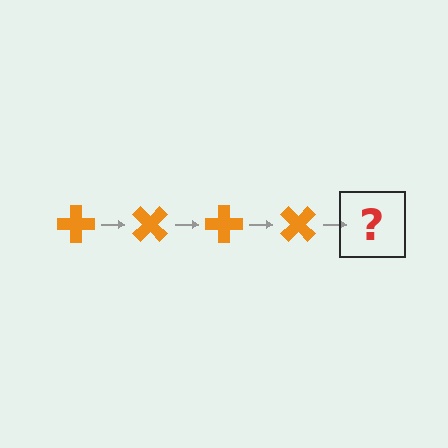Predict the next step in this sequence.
The next step is an orange cross rotated 180 degrees.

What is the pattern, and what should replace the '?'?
The pattern is that the cross rotates 45 degrees each step. The '?' should be an orange cross rotated 180 degrees.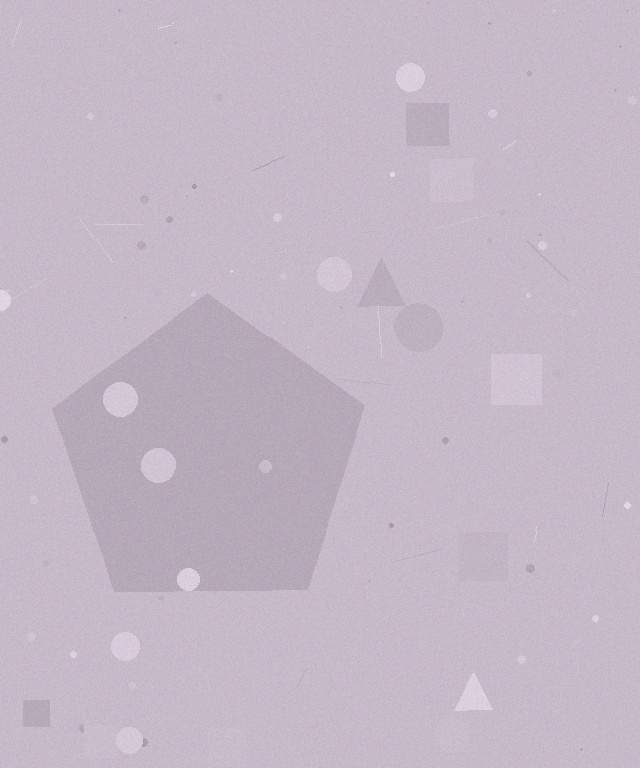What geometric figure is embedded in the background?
A pentagon is embedded in the background.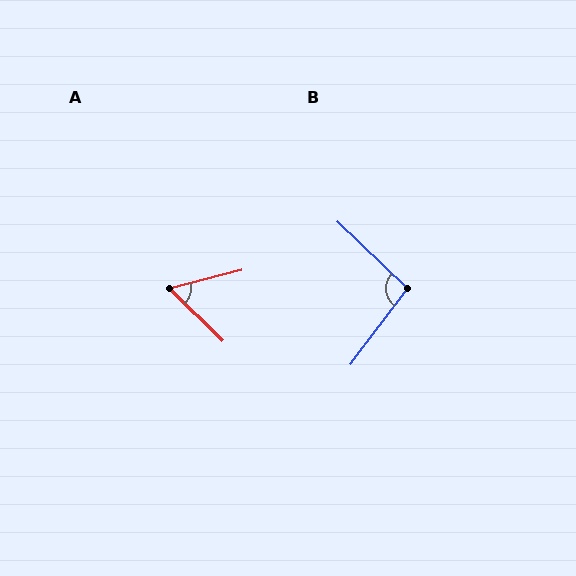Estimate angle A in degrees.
Approximately 59 degrees.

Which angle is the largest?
B, at approximately 97 degrees.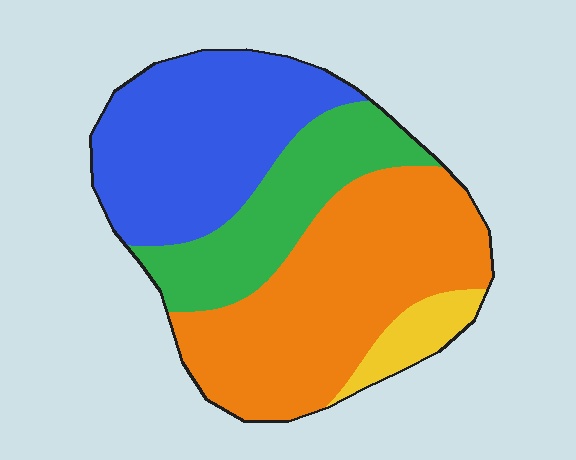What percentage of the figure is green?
Green covers 21% of the figure.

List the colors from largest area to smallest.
From largest to smallest: orange, blue, green, yellow.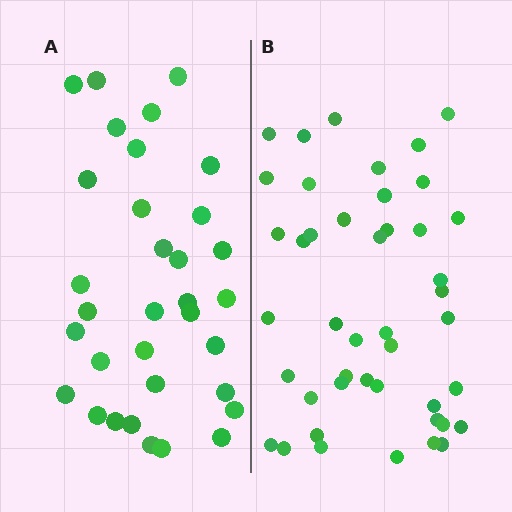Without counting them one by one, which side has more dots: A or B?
Region B (the right region) has more dots.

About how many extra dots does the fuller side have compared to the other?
Region B has roughly 12 or so more dots than region A.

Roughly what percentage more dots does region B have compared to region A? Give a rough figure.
About 35% more.